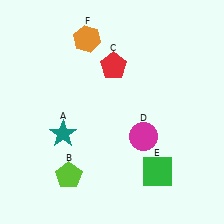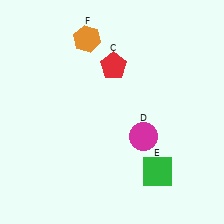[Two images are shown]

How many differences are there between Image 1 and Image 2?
There are 2 differences between the two images.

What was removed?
The teal star (A), the lime pentagon (B) were removed in Image 2.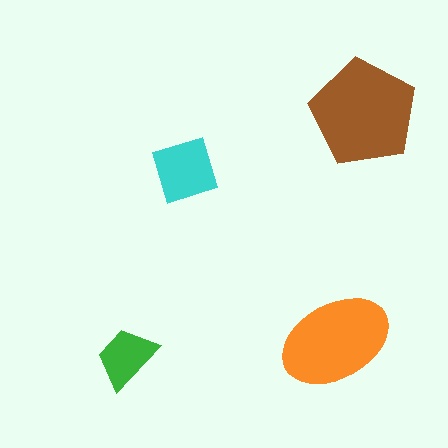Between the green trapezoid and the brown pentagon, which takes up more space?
The brown pentagon.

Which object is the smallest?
The green trapezoid.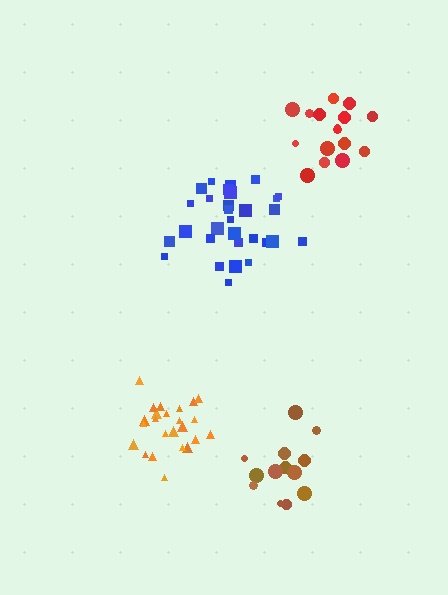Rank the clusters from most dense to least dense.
orange, red, blue, brown.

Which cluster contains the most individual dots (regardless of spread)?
Blue (30).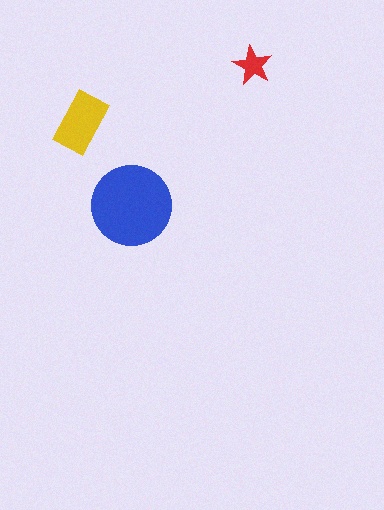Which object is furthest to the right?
The red star is rightmost.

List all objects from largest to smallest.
The blue circle, the yellow rectangle, the red star.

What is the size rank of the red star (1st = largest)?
3rd.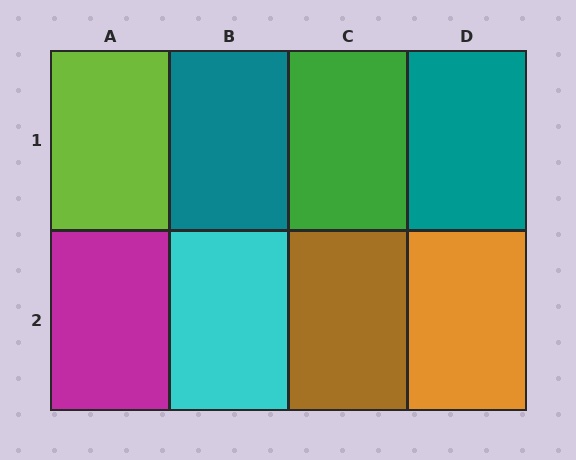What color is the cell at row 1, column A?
Lime.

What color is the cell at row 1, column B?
Teal.